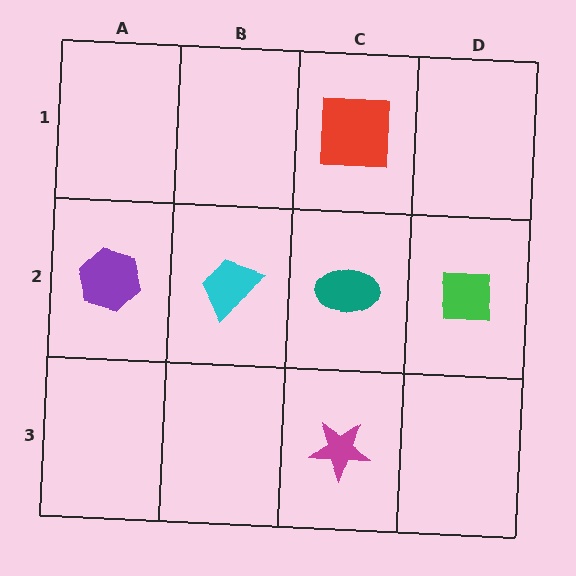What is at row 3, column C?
A magenta star.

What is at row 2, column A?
A purple hexagon.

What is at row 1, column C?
A red square.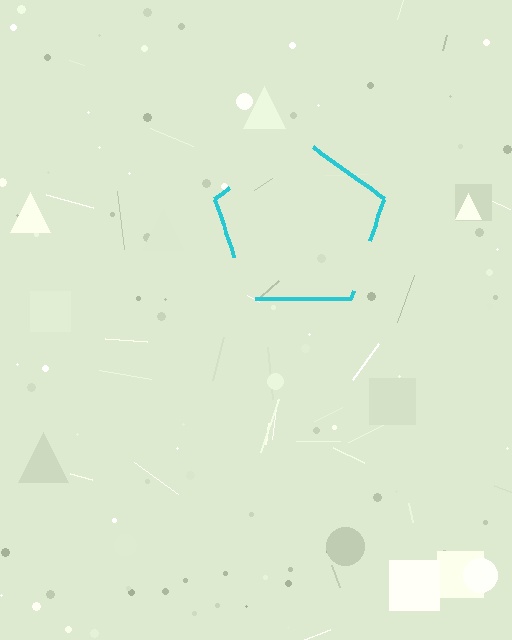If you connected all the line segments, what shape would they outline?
They would outline a pentagon.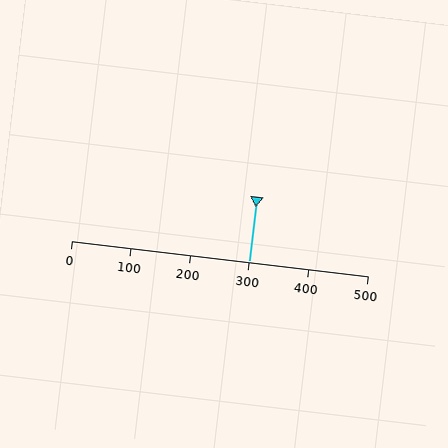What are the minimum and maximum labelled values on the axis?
The axis runs from 0 to 500.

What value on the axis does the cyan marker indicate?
The marker indicates approximately 300.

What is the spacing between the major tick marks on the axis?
The major ticks are spaced 100 apart.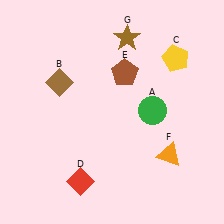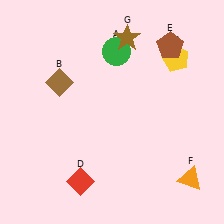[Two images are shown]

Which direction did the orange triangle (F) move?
The orange triangle (F) moved down.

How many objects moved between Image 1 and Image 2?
3 objects moved between the two images.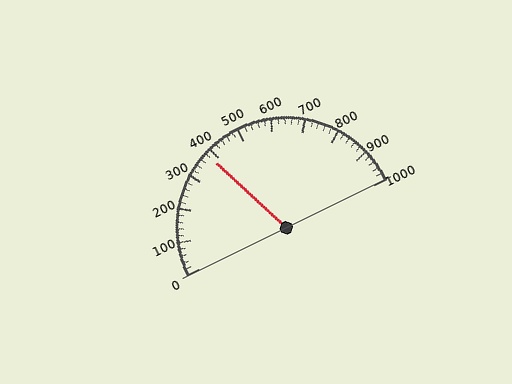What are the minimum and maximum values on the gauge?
The gauge ranges from 0 to 1000.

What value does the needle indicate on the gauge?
The needle indicates approximately 380.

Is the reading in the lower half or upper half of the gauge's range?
The reading is in the lower half of the range (0 to 1000).